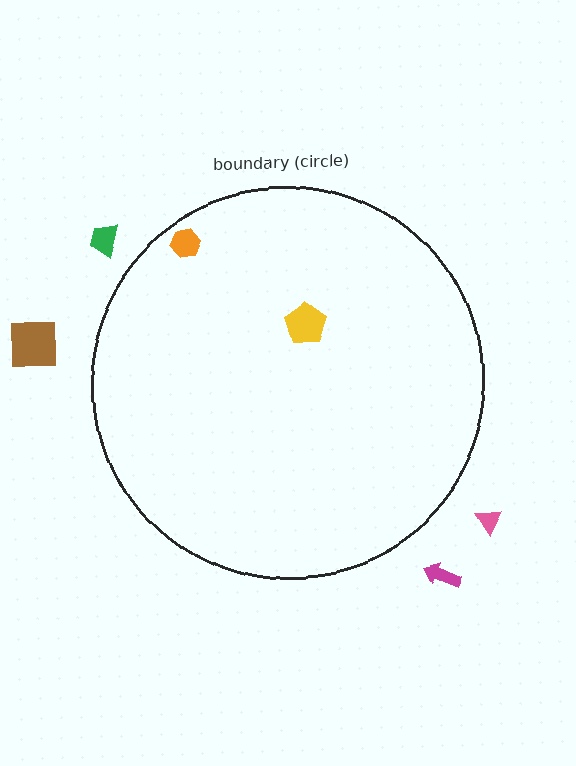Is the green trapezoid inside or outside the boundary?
Outside.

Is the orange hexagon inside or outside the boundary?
Inside.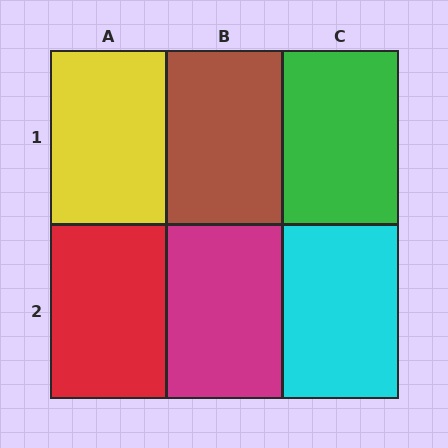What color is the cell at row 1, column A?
Yellow.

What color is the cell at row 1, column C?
Green.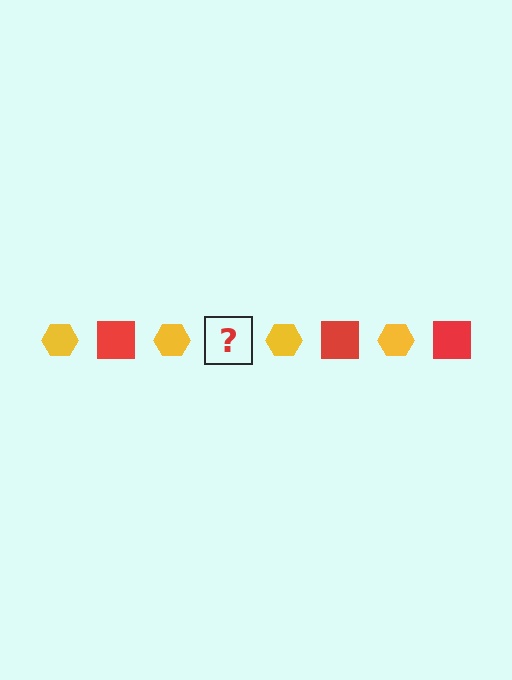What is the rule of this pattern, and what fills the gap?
The rule is that the pattern alternates between yellow hexagon and red square. The gap should be filled with a red square.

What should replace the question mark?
The question mark should be replaced with a red square.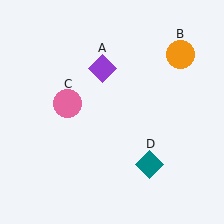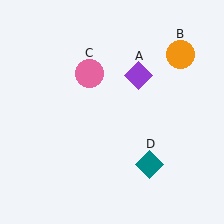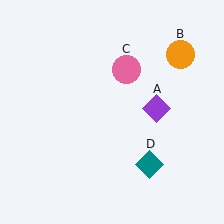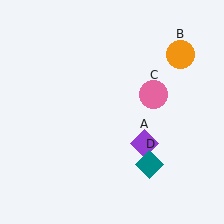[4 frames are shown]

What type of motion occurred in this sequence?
The purple diamond (object A), pink circle (object C) rotated clockwise around the center of the scene.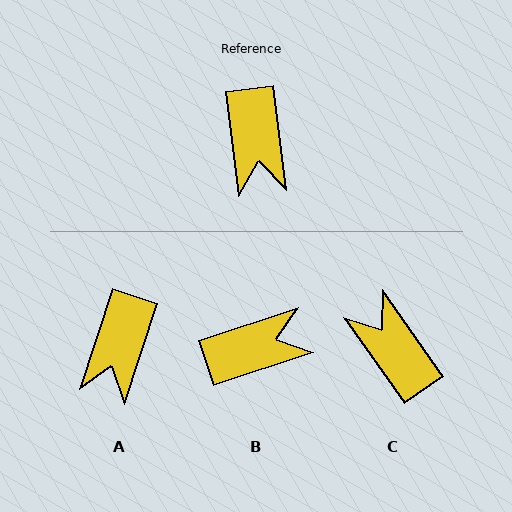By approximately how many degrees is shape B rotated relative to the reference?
Approximately 101 degrees counter-clockwise.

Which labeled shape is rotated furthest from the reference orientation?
C, about 152 degrees away.